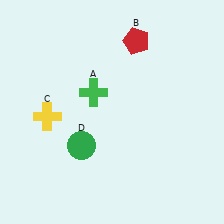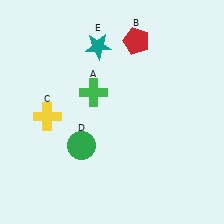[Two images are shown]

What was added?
A teal star (E) was added in Image 2.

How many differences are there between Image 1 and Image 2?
There is 1 difference between the two images.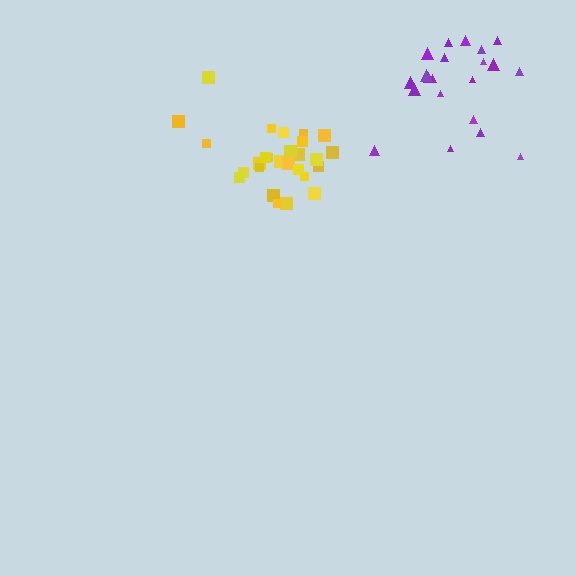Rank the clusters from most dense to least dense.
yellow, purple.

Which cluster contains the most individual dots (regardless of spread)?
Yellow (27).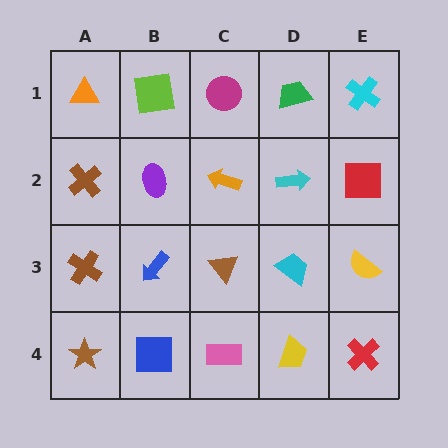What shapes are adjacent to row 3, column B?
A purple ellipse (row 2, column B), a blue square (row 4, column B), a brown cross (row 3, column A), a brown triangle (row 3, column C).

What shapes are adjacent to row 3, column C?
An orange arrow (row 2, column C), a pink rectangle (row 4, column C), a blue arrow (row 3, column B), a cyan trapezoid (row 3, column D).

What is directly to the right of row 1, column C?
A green trapezoid.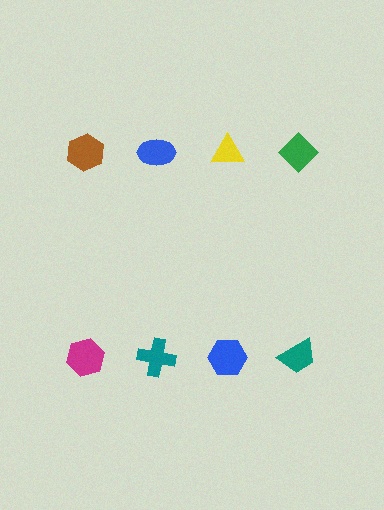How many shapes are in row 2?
4 shapes.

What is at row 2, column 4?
A teal trapezoid.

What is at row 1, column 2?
A blue ellipse.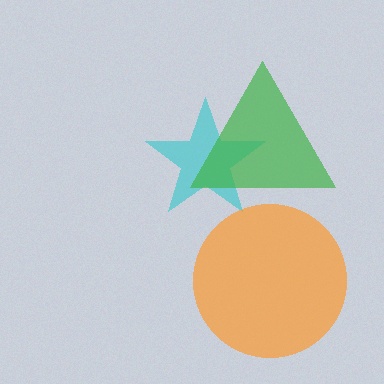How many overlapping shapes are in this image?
There are 3 overlapping shapes in the image.